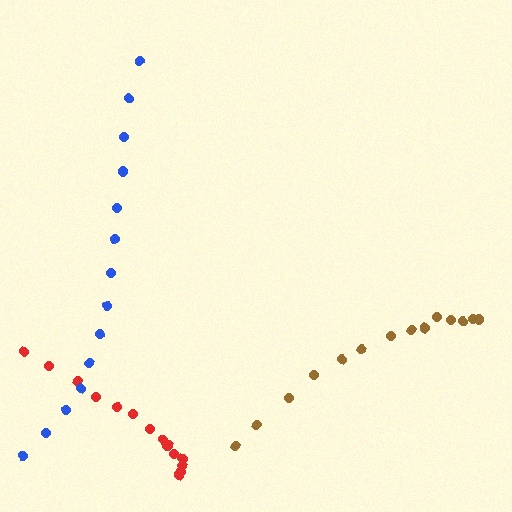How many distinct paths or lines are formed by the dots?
There are 3 distinct paths.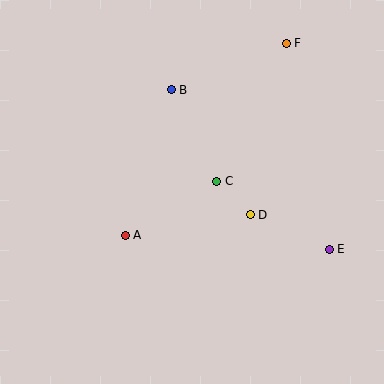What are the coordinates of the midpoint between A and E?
The midpoint between A and E is at (227, 242).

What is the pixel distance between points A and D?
The distance between A and D is 127 pixels.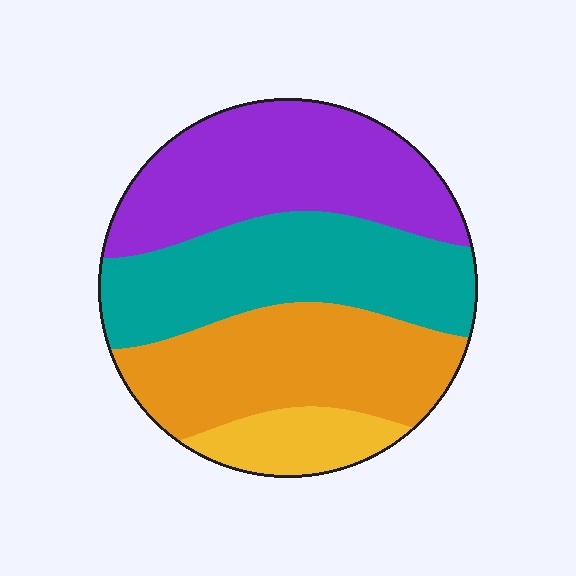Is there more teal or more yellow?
Teal.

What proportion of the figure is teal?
Teal takes up between a quarter and a half of the figure.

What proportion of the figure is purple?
Purple covers 31% of the figure.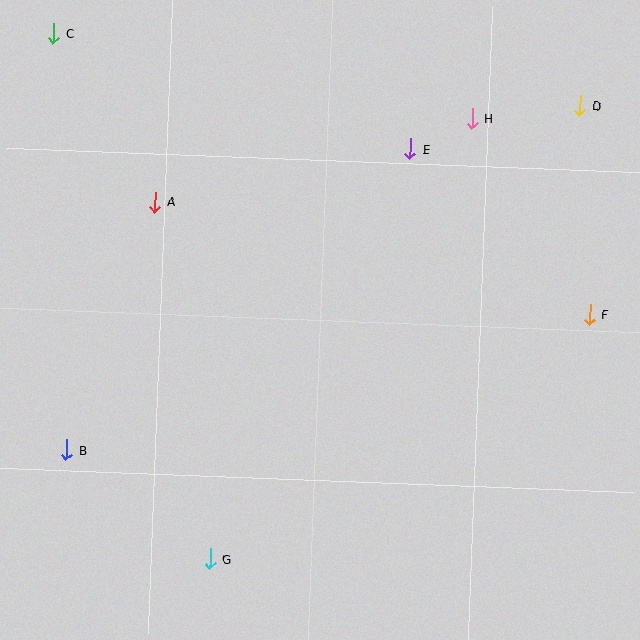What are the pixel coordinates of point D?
Point D is at (580, 106).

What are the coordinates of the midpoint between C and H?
The midpoint between C and H is at (263, 76).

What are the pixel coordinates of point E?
Point E is at (411, 149).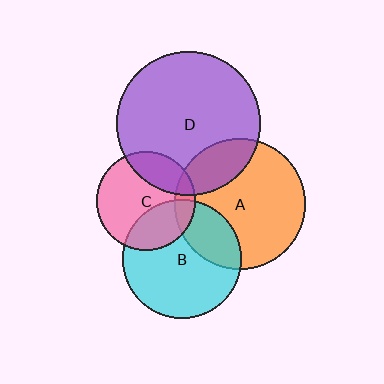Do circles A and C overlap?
Yes.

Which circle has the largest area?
Circle D (purple).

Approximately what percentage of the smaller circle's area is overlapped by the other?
Approximately 10%.